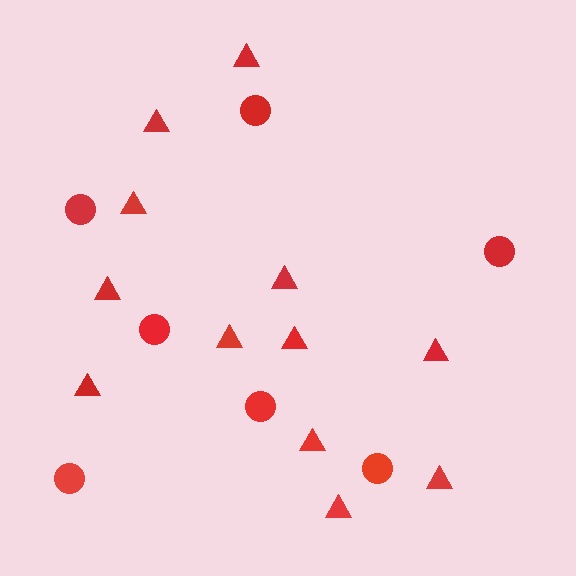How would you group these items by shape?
There are 2 groups: one group of circles (7) and one group of triangles (12).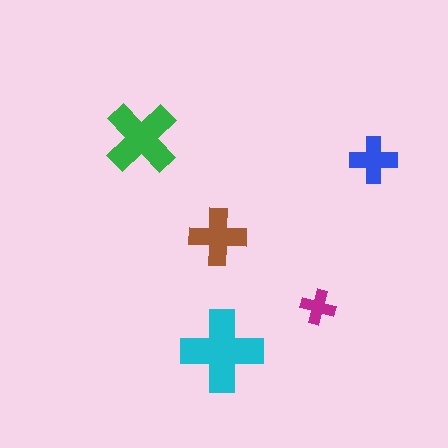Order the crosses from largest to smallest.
the cyan one, the green one, the brown one, the blue one, the magenta one.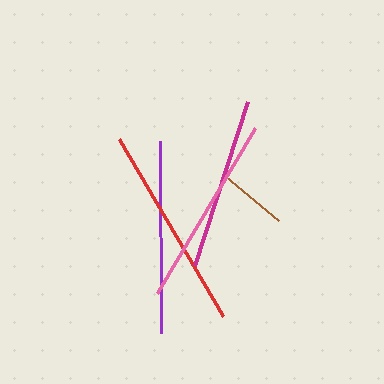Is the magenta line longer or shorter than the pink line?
The pink line is longer than the magenta line.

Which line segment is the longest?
The red line is the longest at approximately 206 pixels.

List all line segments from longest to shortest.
From longest to shortest: red, purple, pink, magenta, brown.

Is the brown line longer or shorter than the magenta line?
The magenta line is longer than the brown line.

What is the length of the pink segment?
The pink segment is approximately 191 pixels long.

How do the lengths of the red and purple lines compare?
The red and purple lines are approximately the same length.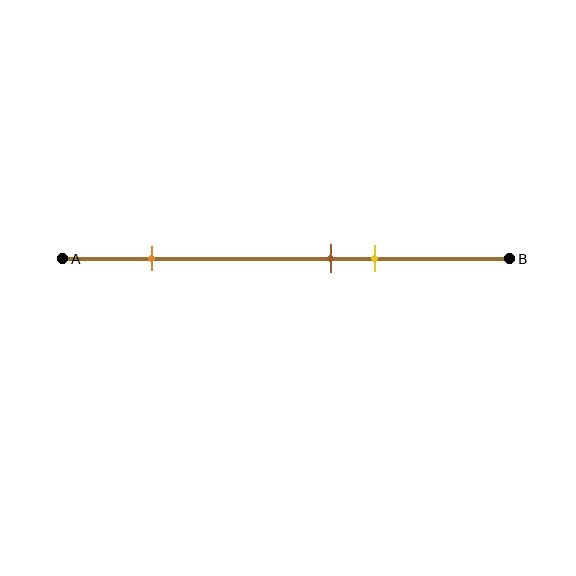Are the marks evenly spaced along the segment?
No, the marks are not evenly spaced.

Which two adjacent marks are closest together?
The brown and yellow marks are the closest adjacent pair.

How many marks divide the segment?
There are 3 marks dividing the segment.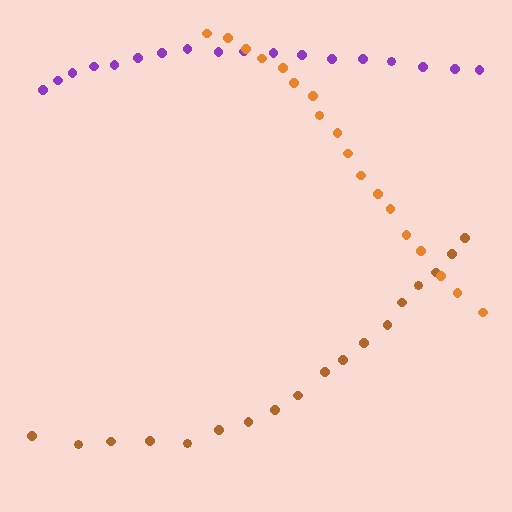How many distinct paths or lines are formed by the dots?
There are 3 distinct paths.